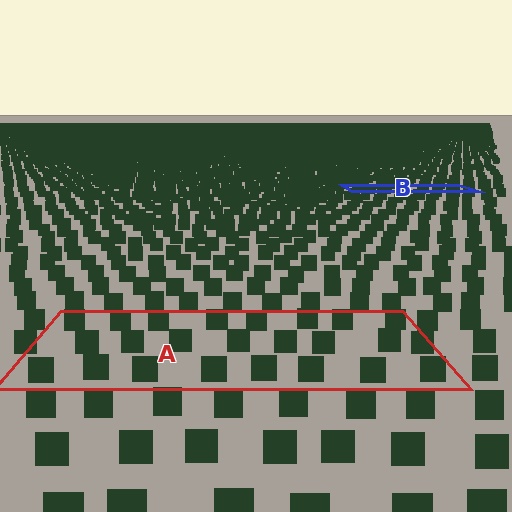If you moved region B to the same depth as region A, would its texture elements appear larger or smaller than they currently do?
They would appear larger. At a closer depth, the same texture elements are projected at a bigger on-screen size.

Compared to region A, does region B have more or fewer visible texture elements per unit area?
Region B has more texture elements per unit area — they are packed more densely because it is farther away.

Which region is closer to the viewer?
Region A is closer. The texture elements there are larger and more spread out.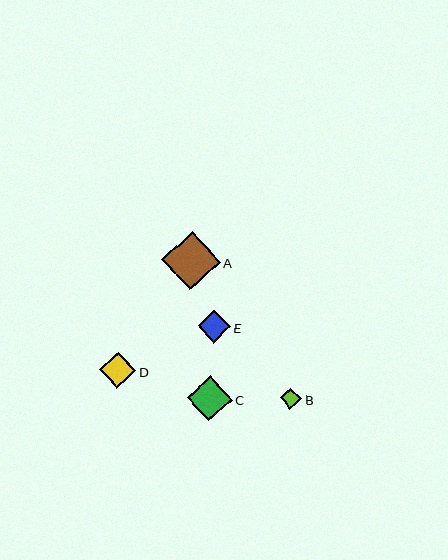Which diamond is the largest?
Diamond A is the largest with a size of approximately 58 pixels.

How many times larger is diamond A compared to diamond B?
Diamond A is approximately 2.7 times the size of diamond B.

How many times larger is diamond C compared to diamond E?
Diamond C is approximately 1.4 times the size of diamond E.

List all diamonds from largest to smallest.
From largest to smallest: A, C, D, E, B.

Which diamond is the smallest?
Diamond B is the smallest with a size of approximately 22 pixels.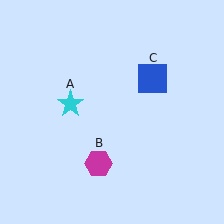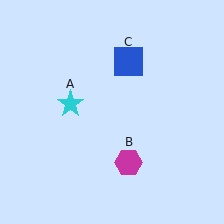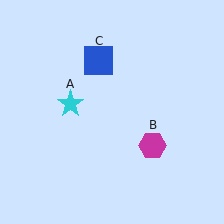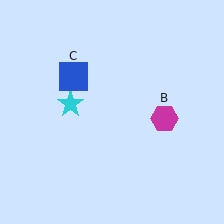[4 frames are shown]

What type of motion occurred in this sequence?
The magenta hexagon (object B), blue square (object C) rotated counterclockwise around the center of the scene.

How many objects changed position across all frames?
2 objects changed position: magenta hexagon (object B), blue square (object C).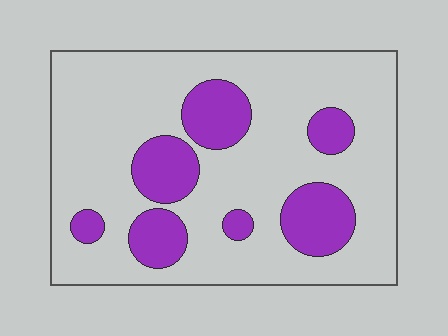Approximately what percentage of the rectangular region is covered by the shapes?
Approximately 25%.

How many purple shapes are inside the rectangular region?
7.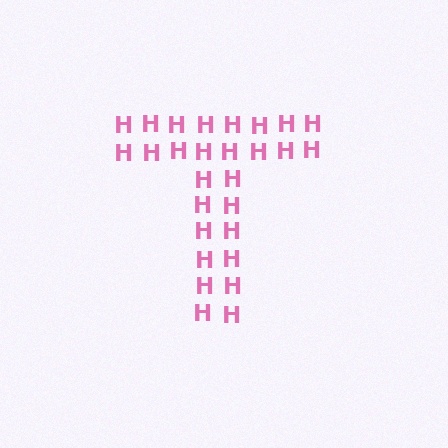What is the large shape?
The large shape is the letter T.